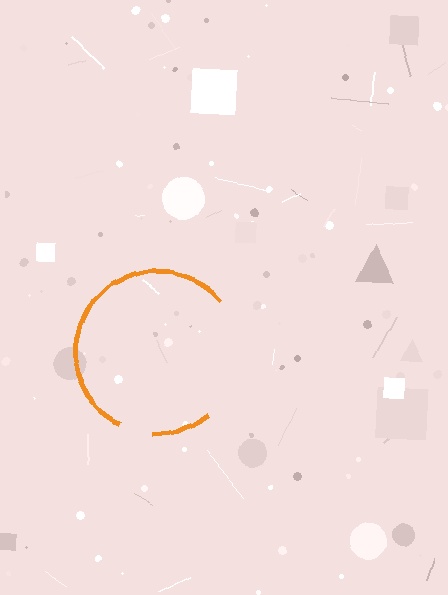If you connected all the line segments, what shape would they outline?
They would outline a circle.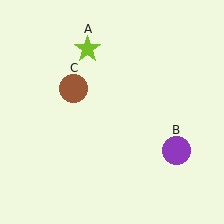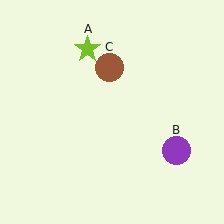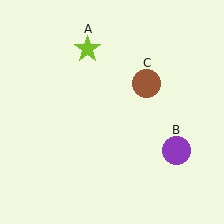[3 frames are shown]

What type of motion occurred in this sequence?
The brown circle (object C) rotated clockwise around the center of the scene.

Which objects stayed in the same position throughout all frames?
Lime star (object A) and purple circle (object B) remained stationary.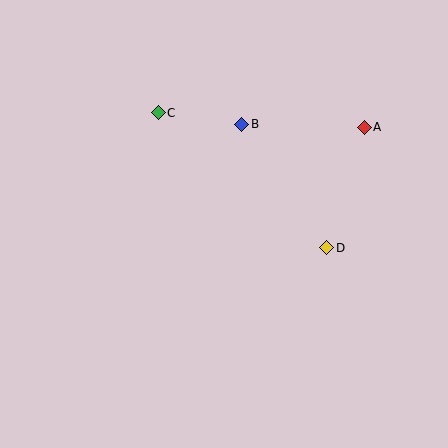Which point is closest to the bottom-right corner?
Point D is closest to the bottom-right corner.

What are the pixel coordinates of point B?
Point B is at (242, 124).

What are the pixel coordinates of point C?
Point C is at (158, 113).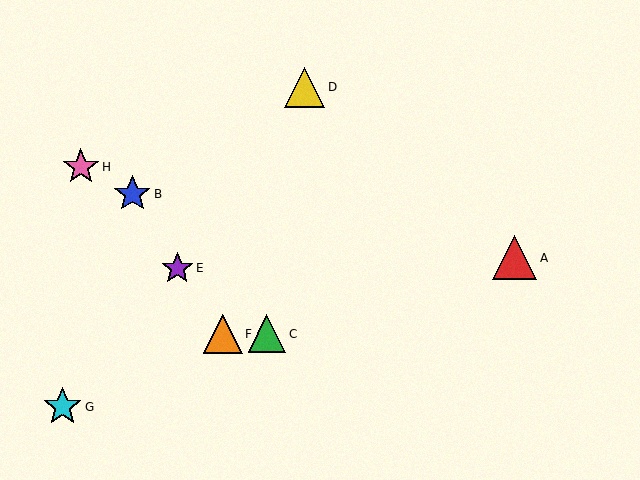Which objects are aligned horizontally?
Objects C, F are aligned horizontally.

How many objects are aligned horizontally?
2 objects (C, F) are aligned horizontally.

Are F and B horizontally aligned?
No, F is at y≈334 and B is at y≈194.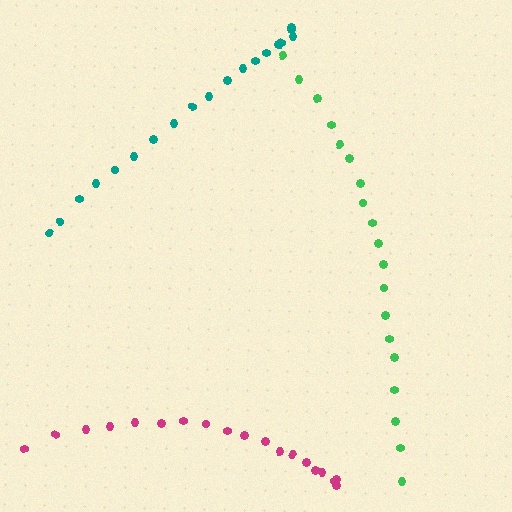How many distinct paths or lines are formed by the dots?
There are 3 distinct paths.